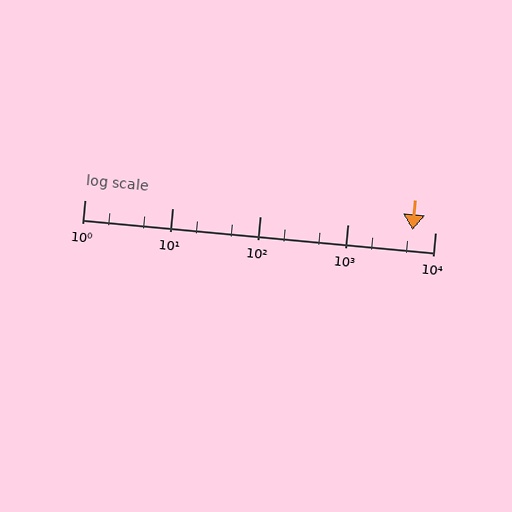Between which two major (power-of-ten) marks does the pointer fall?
The pointer is between 1000 and 10000.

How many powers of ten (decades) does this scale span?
The scale spans 4 decades, from 1 to 10000.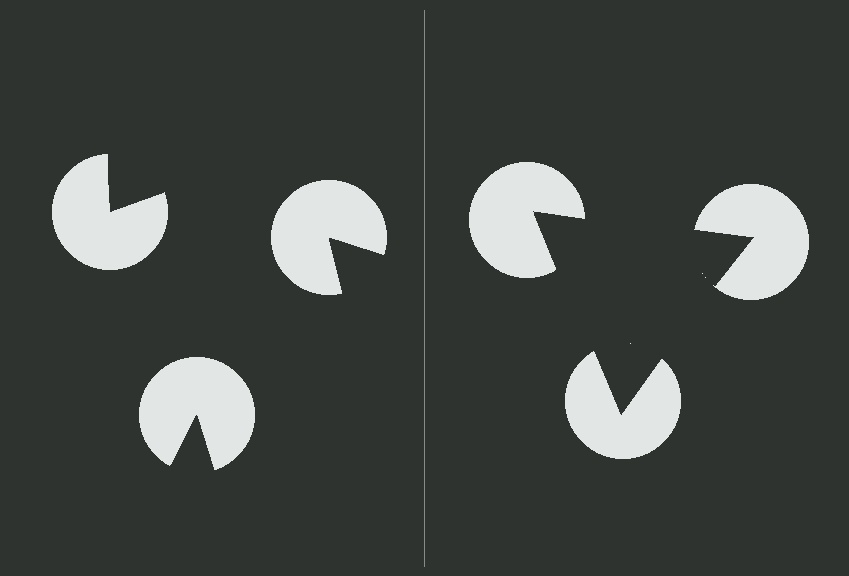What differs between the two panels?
The pac-man discs are positioned identically on both sides; only the wedge orientations differ. On the right they align to a triangle; on the left they are misaligned.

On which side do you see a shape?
An illusory triangle appears on the right side. On the left side the wedge cuts are rotated, so no coherent shape forms.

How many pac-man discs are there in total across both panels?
6 — 3 on each side.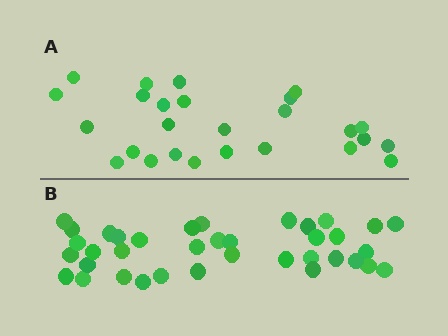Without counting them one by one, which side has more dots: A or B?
Region B (the bottom region) has more dots.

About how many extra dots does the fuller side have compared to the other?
Region B has roughly 12 or so more dots than region A.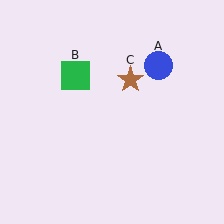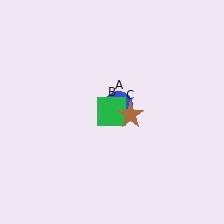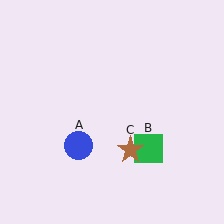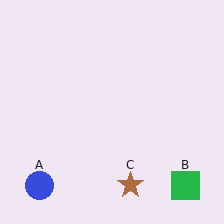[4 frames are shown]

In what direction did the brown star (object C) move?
The brown star (object C) moved down.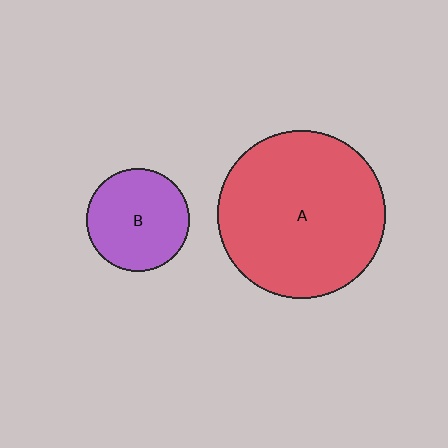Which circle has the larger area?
Circle A (red).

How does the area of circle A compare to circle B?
Approximately 2.6 times.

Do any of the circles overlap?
No, none of the circles overlap.